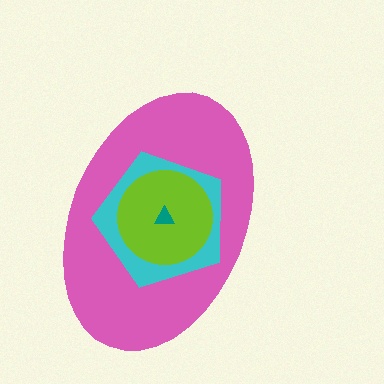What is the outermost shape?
The pink ellipse.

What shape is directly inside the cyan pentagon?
The lime circle.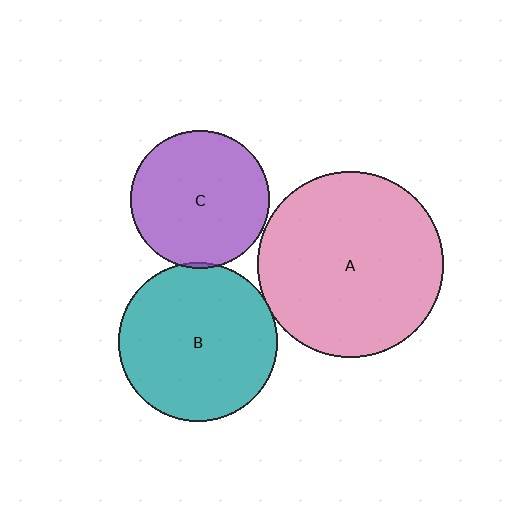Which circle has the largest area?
Circle A (pink).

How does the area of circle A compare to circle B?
Approximately 1.4 times.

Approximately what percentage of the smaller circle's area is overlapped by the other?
Approximately 5%.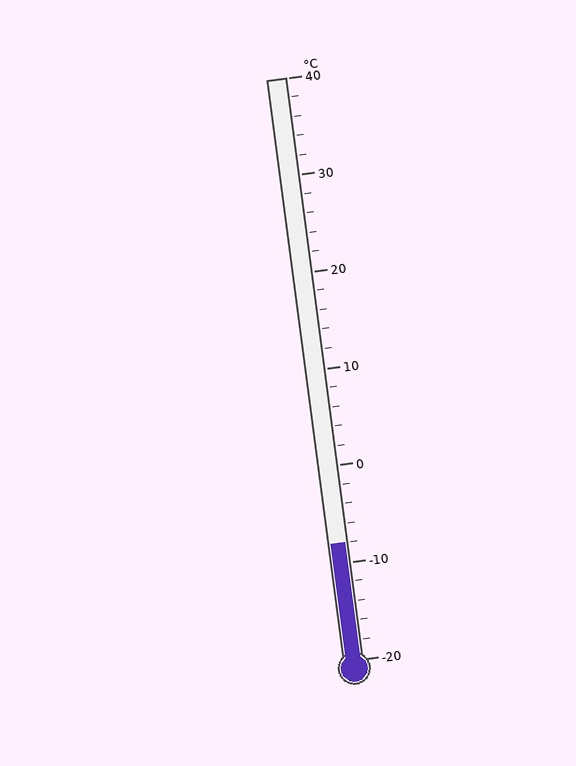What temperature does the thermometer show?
The thermometer shows approximately -8°C.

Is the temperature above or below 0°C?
The temperature is below 0°C.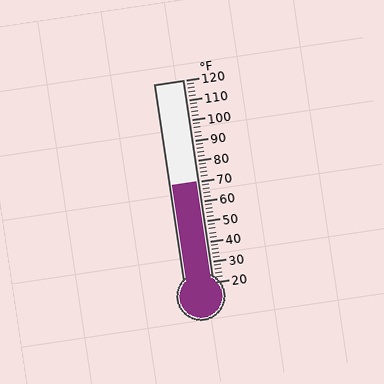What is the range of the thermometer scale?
The thermometer scale ranges from 20°F to 120°F.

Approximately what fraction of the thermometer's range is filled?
The thermometer is filled to approximately 50% of its range.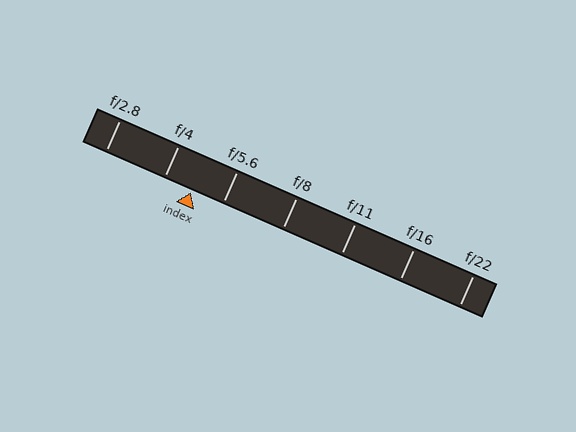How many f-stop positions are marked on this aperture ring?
There are 7 f-stop positions marked.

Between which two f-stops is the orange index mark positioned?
The index mark is between f/4 and f/5.6.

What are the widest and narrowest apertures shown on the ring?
The widest aperture shown is f/2.8 and the narrowest is f/22.